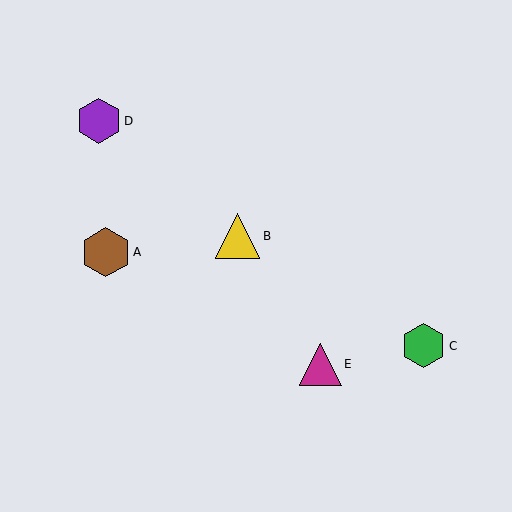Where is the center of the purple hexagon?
The center of the purple hexagon is at (99, 121).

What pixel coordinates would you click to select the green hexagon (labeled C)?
Click at (424, 346) to select the green hexagon C.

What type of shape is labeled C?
Shape C is a green hexagon.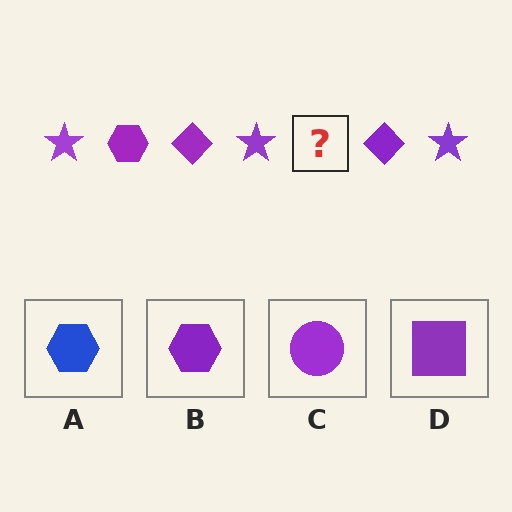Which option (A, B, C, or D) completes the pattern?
B.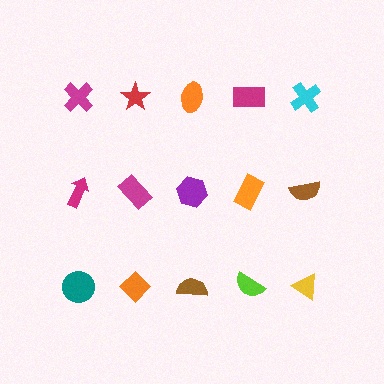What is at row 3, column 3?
A brown semicircle.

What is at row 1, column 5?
A cyan cross.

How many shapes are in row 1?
5 shapes.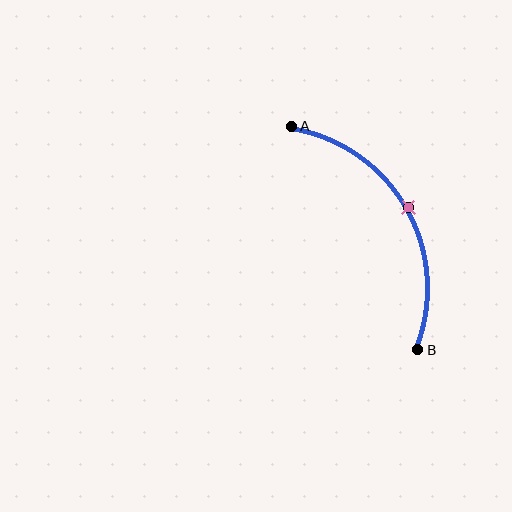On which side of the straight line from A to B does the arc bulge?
The arc bulges to the right of the straight line connecting A and B.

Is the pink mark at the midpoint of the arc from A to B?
Yes. The pink mark lies on the arc at equal arc-length from both A and B — it is the arc midpoint.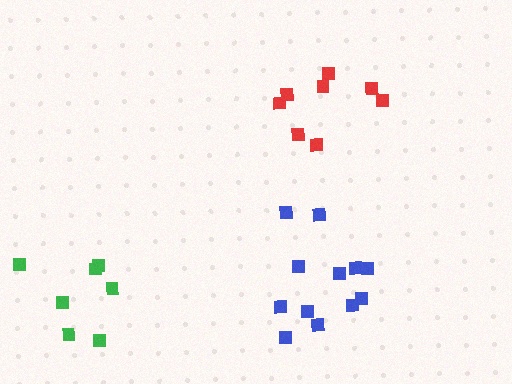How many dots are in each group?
Group 1: 8 dots, Group 2: 12 dots, Group 3: 7 dots (27 total).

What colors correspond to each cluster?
The clusters are colored: red, blue, green.